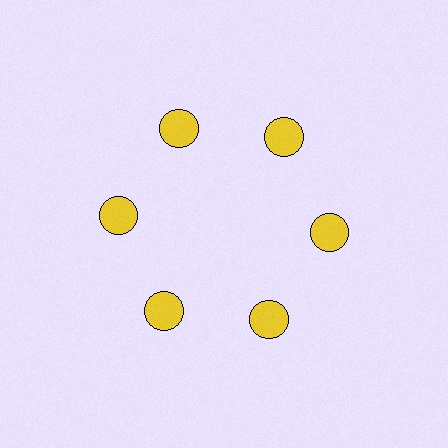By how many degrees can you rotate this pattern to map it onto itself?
The pattern maps onto itself every 60 degrees of rotation.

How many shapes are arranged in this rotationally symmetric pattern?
There are 6 shapes, arranged in 6 groups of 1.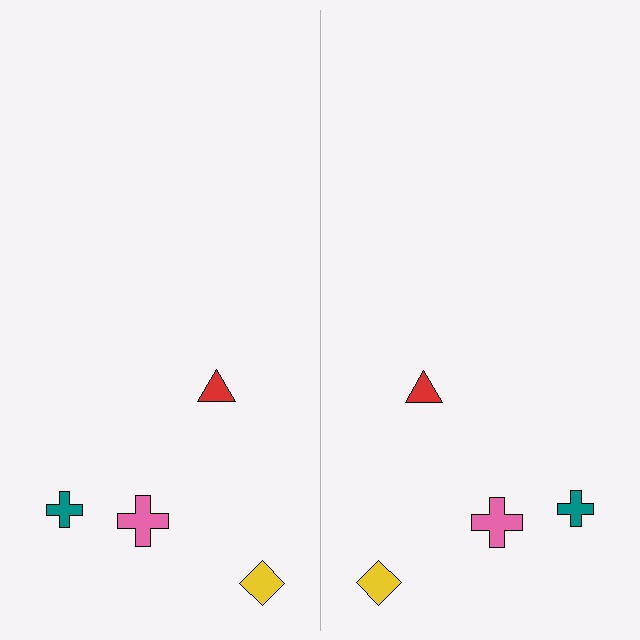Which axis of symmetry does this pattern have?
The pattern has a vertical axis of symmetry running through the center of the image.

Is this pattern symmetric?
Yes, this pattern has bilateral (reflection) symmetry.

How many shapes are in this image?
There are 8 shapes in this image.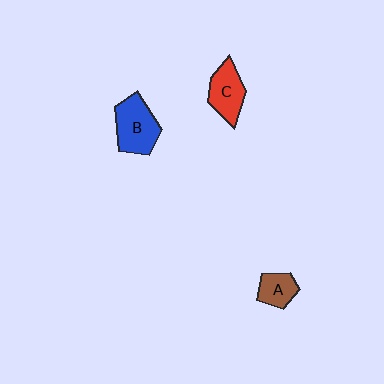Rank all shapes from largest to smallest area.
From largest to smallest: B (blue), C (red), A (brown).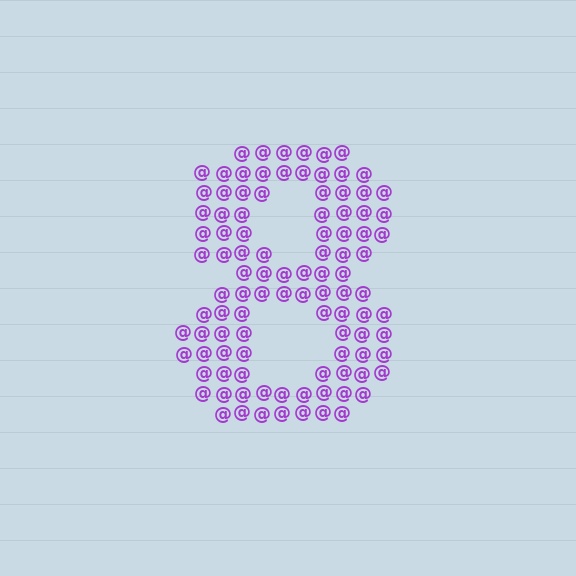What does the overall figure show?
The overall figure shows the digit 8.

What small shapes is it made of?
It is made of small at signs.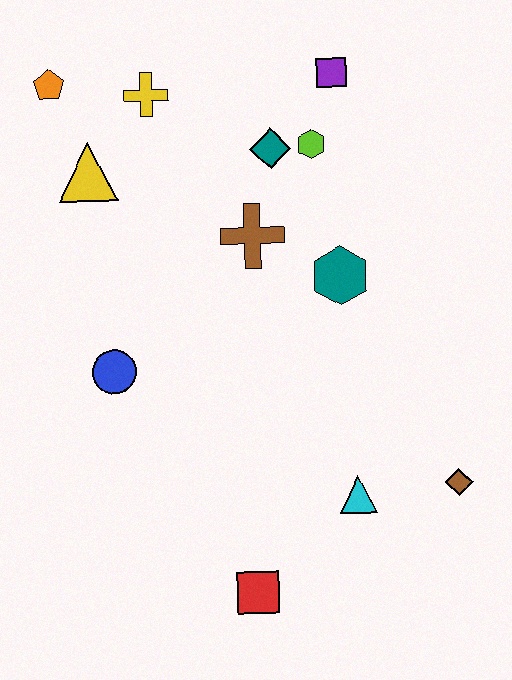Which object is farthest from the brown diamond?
The orange pentagon is farthest from the brown diamond.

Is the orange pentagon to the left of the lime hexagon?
Yes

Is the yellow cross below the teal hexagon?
No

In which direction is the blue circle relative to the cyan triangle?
The blue circle is to the left of the cyan triangle.